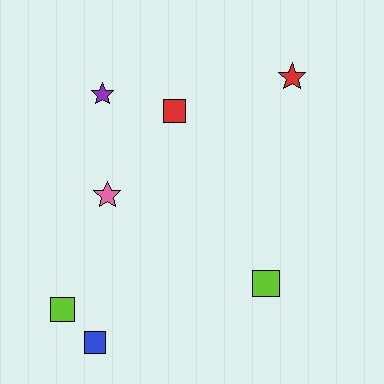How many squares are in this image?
There are 4 squares.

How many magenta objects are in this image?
There are no magenta objects.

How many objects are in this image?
There are 7 objects.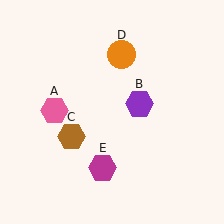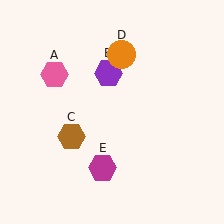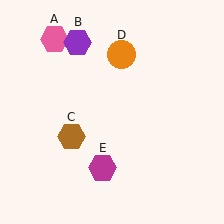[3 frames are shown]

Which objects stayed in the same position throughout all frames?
Brown hexagon (object C) and orange circle (object D) and magenta hexagon (object E) remained stationary.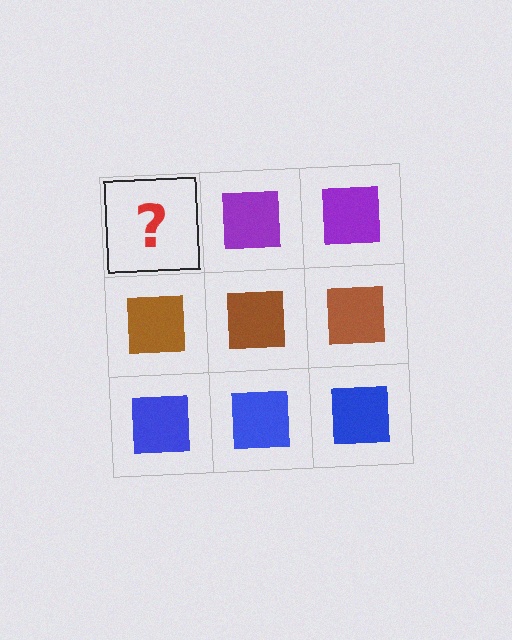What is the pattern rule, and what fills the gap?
The rule is that each row has a consistent color. The gap should be filled with a purple square.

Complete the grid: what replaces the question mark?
The question mark should be replaced with a purple square.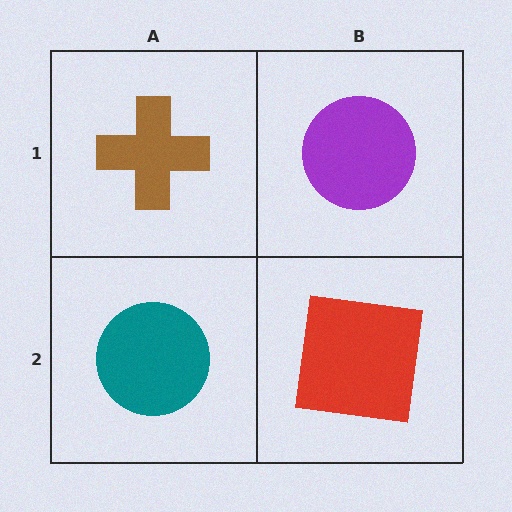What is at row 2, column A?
A teal circle.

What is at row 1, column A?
A brown cross.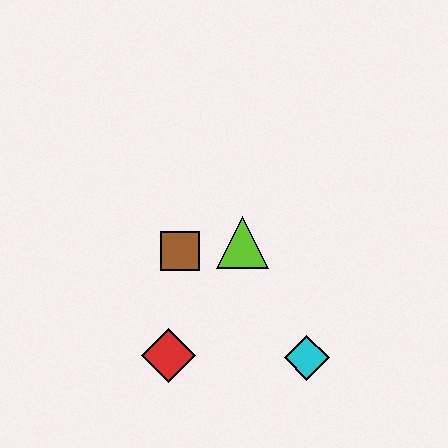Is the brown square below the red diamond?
No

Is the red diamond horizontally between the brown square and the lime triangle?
No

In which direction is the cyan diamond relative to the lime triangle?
The cyan diamond is below the lime triangle.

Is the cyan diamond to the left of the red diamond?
No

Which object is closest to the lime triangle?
The brown square is closest to the lime triangle.